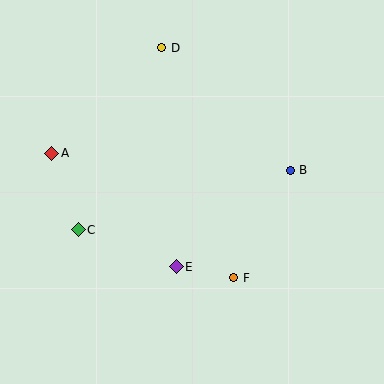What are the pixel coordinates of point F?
Point F is at (234, 278).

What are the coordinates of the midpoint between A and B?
The midpoint between A and B is at (171, 162).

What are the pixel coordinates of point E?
Point E is at (176, 267).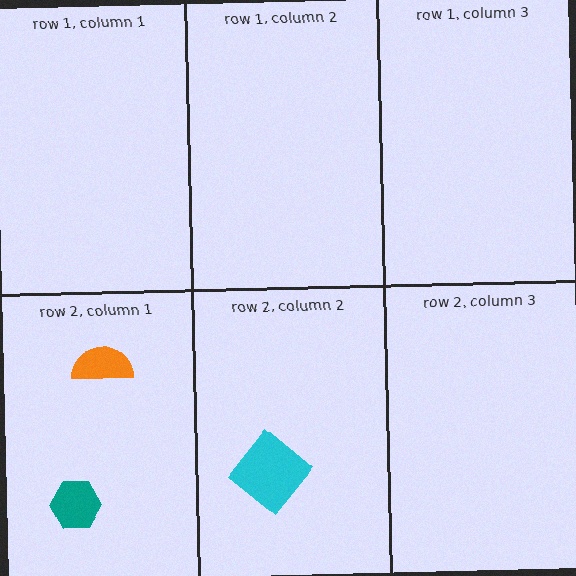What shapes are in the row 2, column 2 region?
The cyan diamond.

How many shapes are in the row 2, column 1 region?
2.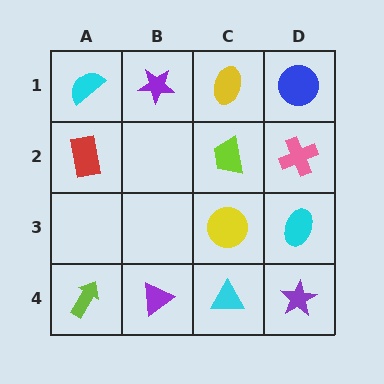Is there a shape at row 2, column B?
No, that cell is empty.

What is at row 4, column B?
A purple triangle.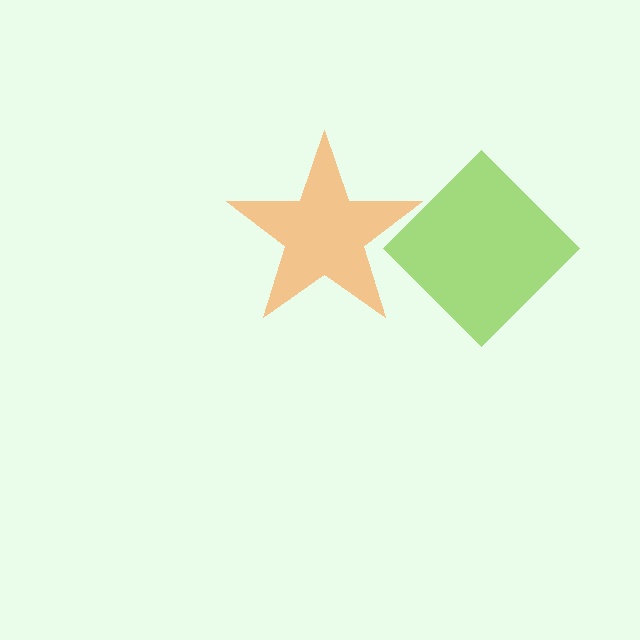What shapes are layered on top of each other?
The layered shapes are: an orange star, a lime diamond.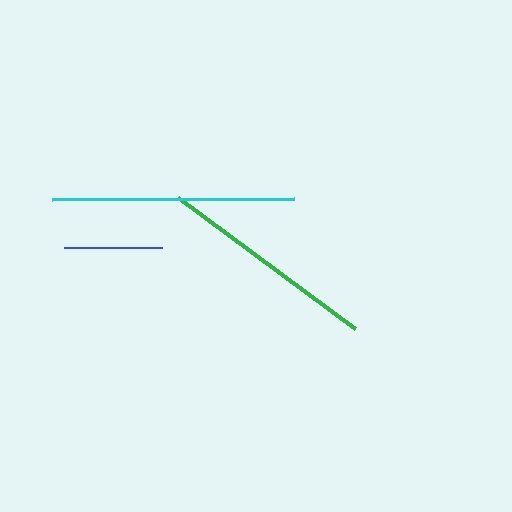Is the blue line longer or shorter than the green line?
The green line is longer than the blue line.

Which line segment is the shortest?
The blue line is the shortest at approximately 98 pixels.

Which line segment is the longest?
The cyan line is the longest at approximately 242 pixels.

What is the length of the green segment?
The green segment is approximately 220 pixels long.